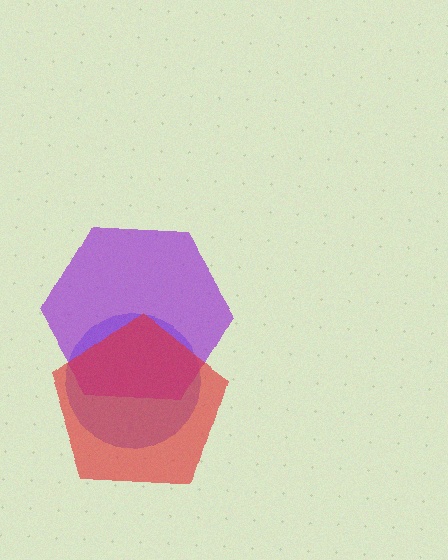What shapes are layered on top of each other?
The layered shapes are: a blue circle, a purple hexagon, a red pentagon.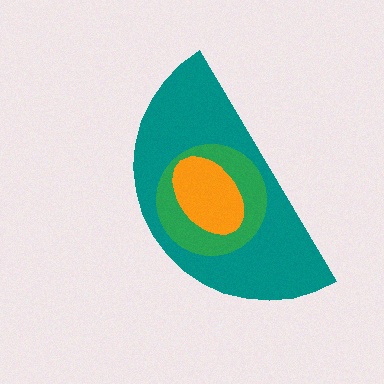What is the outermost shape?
The teal semicircle.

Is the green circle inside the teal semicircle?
Yes.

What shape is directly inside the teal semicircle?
The green circle.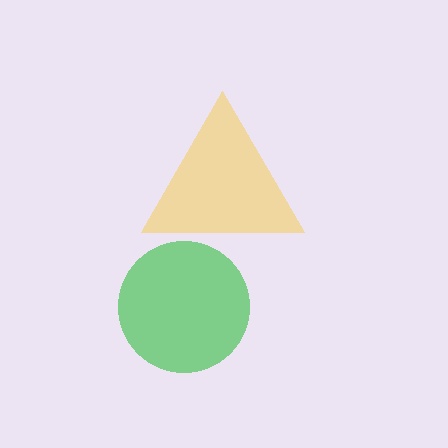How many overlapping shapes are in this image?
There are 2 overlapping shapes in the image.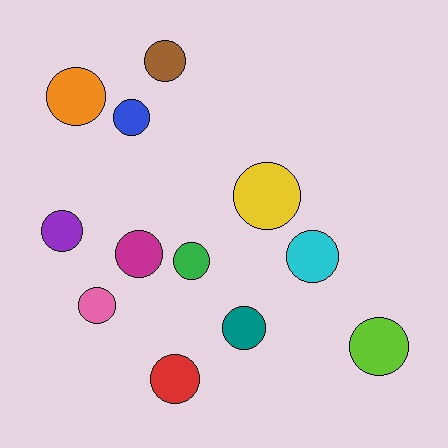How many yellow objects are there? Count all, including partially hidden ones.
There is 1 yellow object.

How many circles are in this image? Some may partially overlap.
There are 12 circles.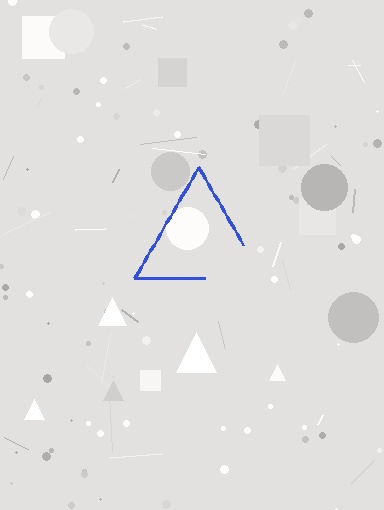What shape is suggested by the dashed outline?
The dashed outline suggests a triangle.